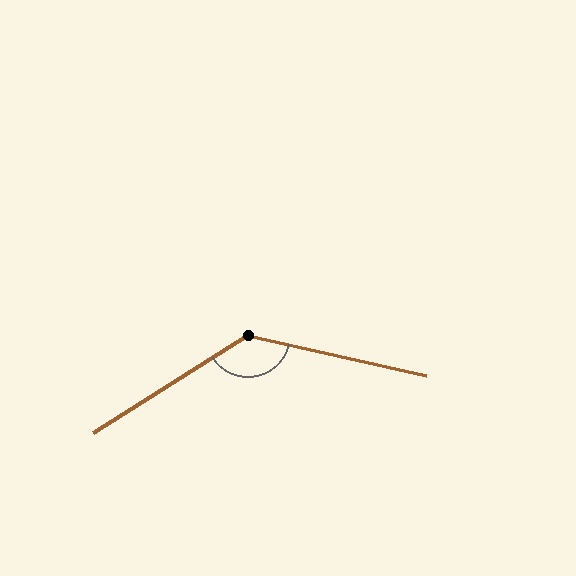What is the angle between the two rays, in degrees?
Approximately 135 degrees.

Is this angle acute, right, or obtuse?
It is obtuse.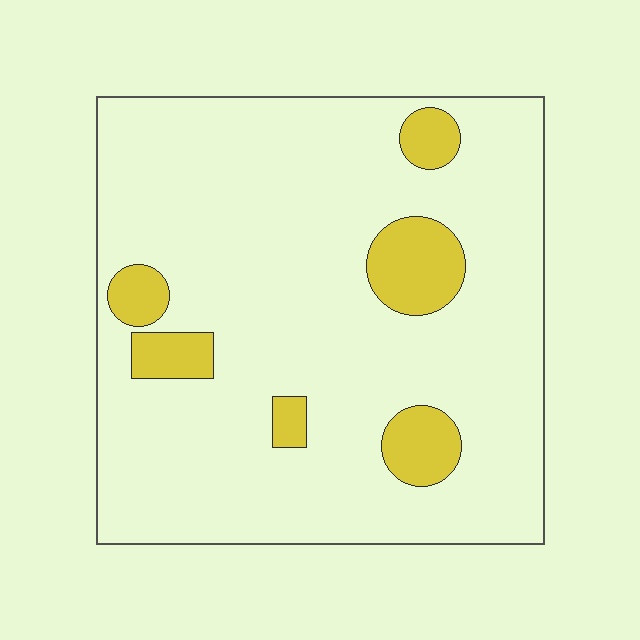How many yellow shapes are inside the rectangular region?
6.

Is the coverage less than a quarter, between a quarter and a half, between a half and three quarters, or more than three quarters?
Less than a quarter.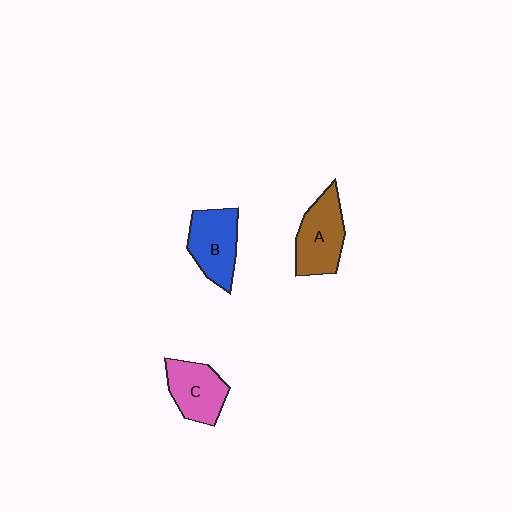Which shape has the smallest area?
Shape C (pink).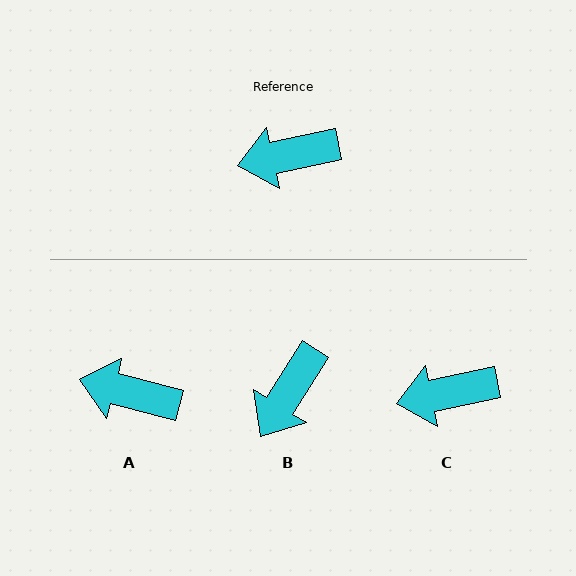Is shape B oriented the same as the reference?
No, it is off by about 46 degrees.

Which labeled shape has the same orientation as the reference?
C.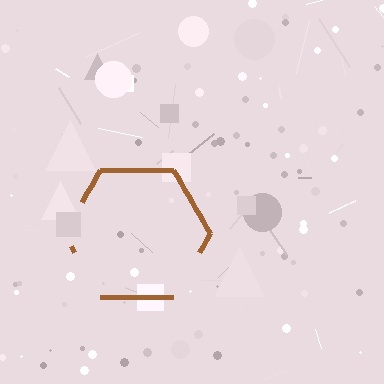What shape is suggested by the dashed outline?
The dashed outline suggests a hexagon.